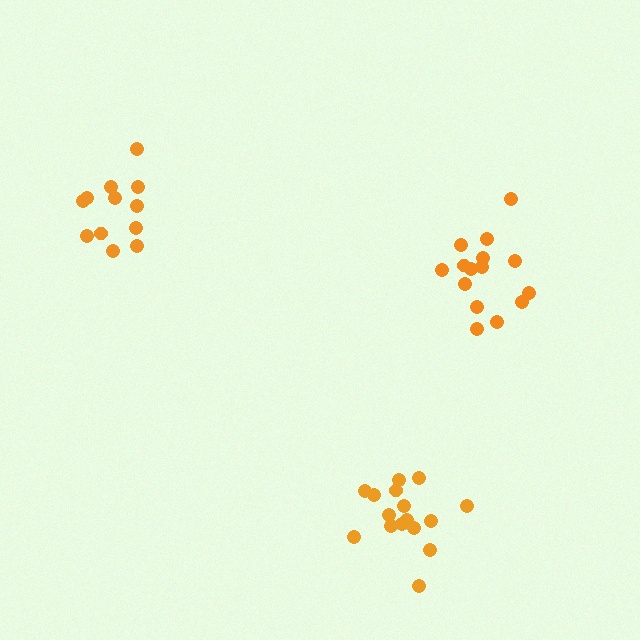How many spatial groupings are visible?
There are 3 spatial groupings.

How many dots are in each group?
Group 1: 12 dots, Group 2: 16 dots, Group 3: 15 dots (43 total).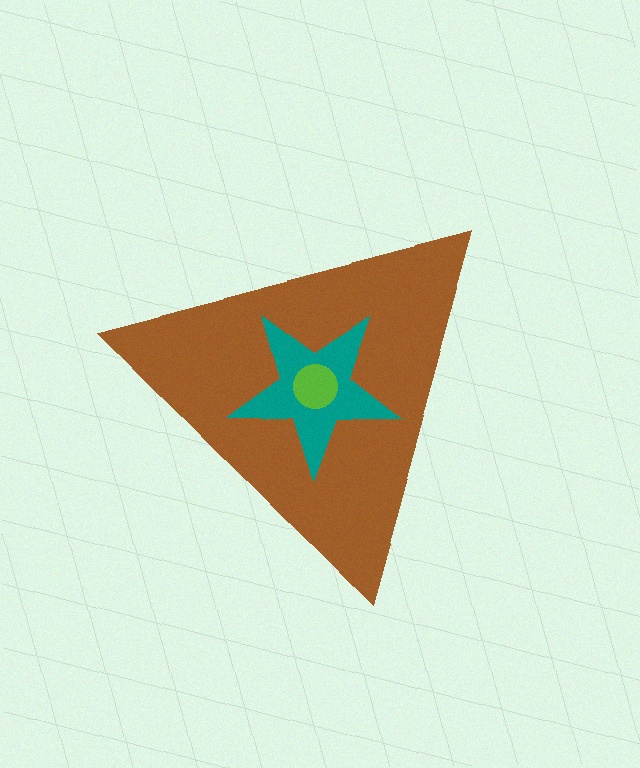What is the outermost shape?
The brown triangle.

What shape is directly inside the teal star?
The lime circle.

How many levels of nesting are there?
3.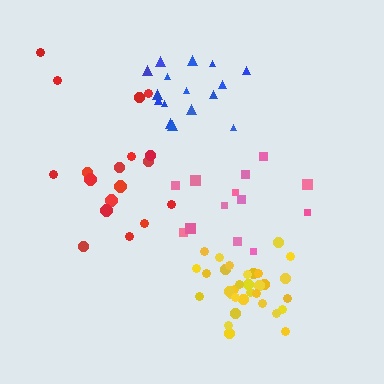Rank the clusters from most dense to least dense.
yellow, blue, red, pink.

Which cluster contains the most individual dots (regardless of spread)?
Yellow (32).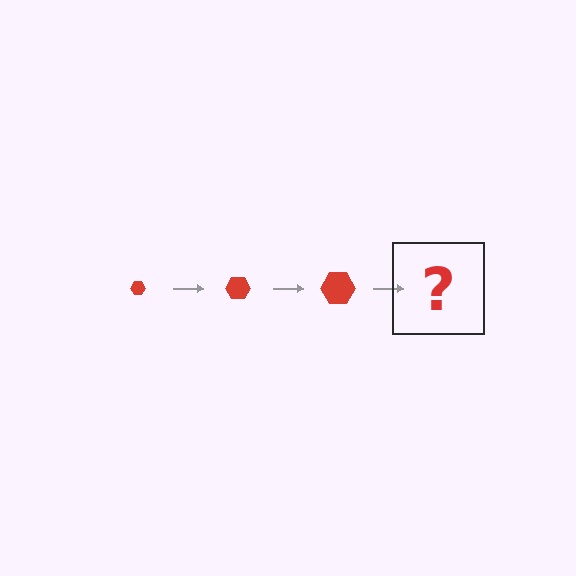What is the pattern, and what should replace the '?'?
The pattern is that the hexagon gets progressively larger each step. The '?' should be a red hexagon, larger than the previous one.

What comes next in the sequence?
The next element should be a red hexagon, larger than the previous one.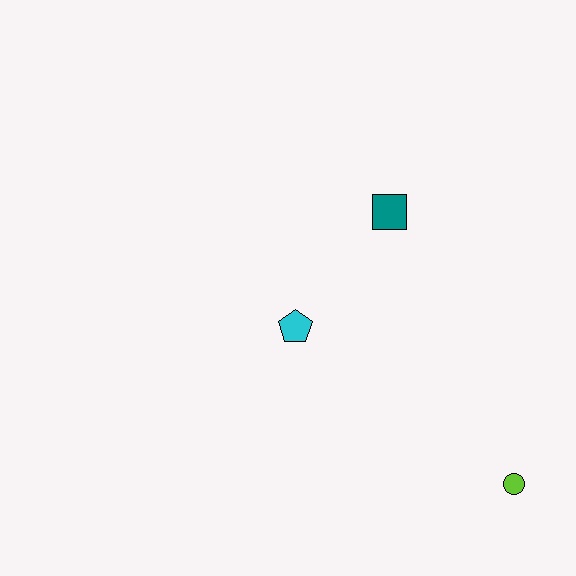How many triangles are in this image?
There are no triangles.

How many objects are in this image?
There are 3 objects.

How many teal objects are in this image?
There is 1 teal object.